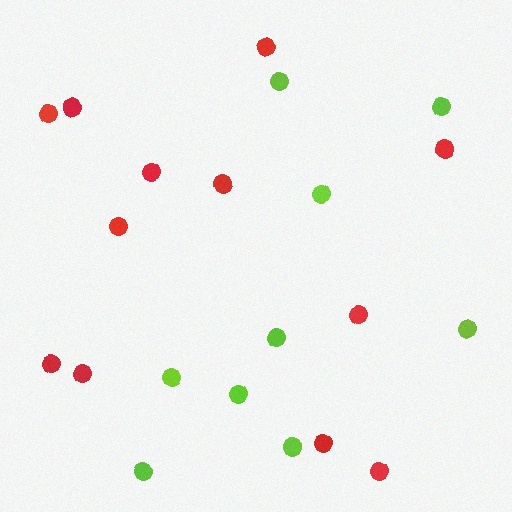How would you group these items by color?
There are 2 groups: one group of red circles (12) and one group of lime circles (9).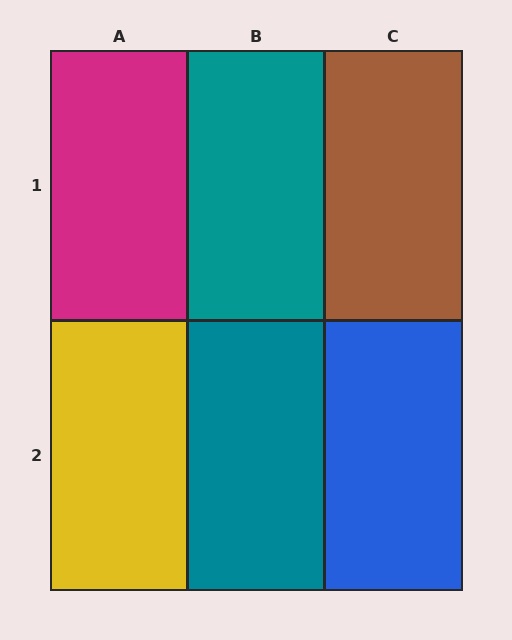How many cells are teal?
2 cells are teal.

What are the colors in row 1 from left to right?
Magenta, teal, brown.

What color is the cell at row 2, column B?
Teal.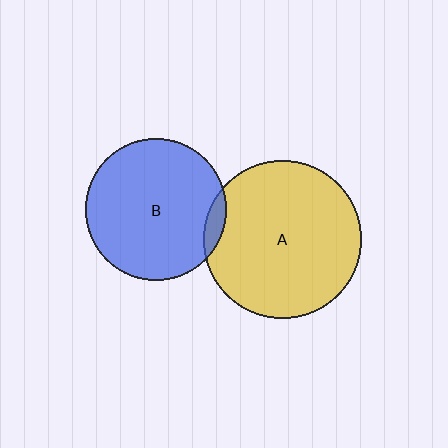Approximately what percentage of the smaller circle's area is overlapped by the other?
Approximately 5%.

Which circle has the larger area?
Circle A (yellow).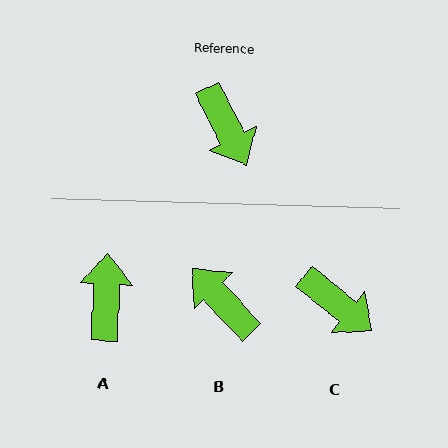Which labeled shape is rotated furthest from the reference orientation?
B, about 164 degrees away.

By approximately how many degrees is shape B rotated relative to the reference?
Approximately 164 degrees clockwise.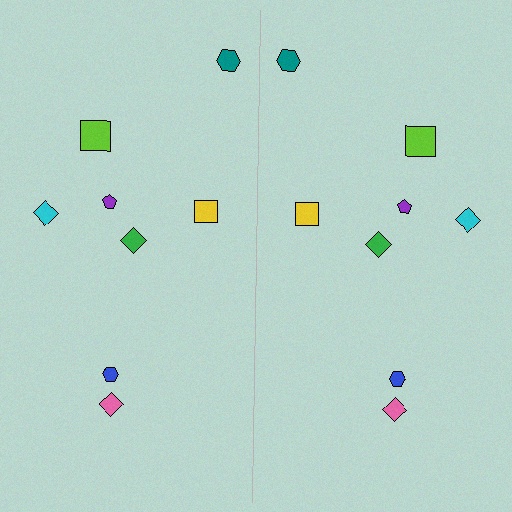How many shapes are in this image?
There are 16 shapes in this image.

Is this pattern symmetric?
Yes, this pattern has bilateral (reflection) symmetry.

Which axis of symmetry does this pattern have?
The pattern has a vertical axis of symmetry running through the center of the image.